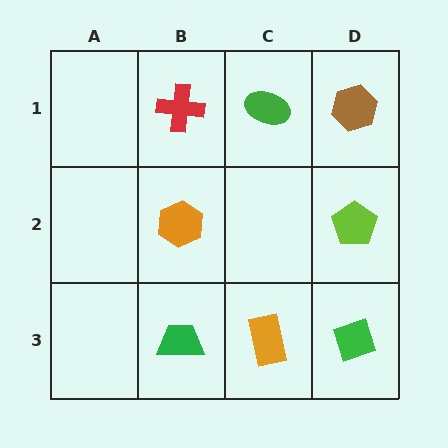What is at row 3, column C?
An orange rectangle.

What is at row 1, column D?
A brown hexagon.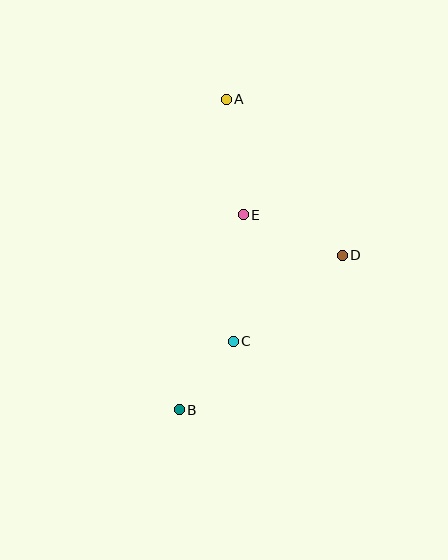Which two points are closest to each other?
Points B and C are closest to each other.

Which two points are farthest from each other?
Points A and B are farthest from each other.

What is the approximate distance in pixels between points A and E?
The distance between A and E is approximately 116 pixels.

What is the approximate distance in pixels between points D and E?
The distance between D and E is approximately 107 pixels.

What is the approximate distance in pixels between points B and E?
The distance between B and E is approximately 205 pixels.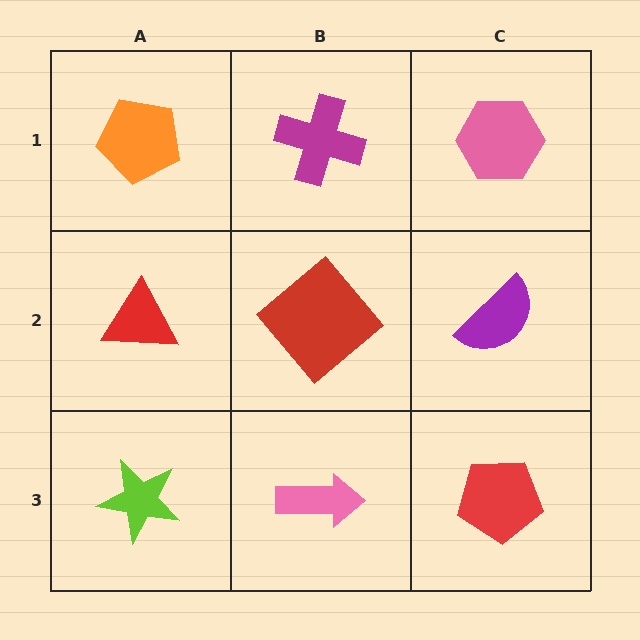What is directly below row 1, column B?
A red diamond.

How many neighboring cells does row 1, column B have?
3.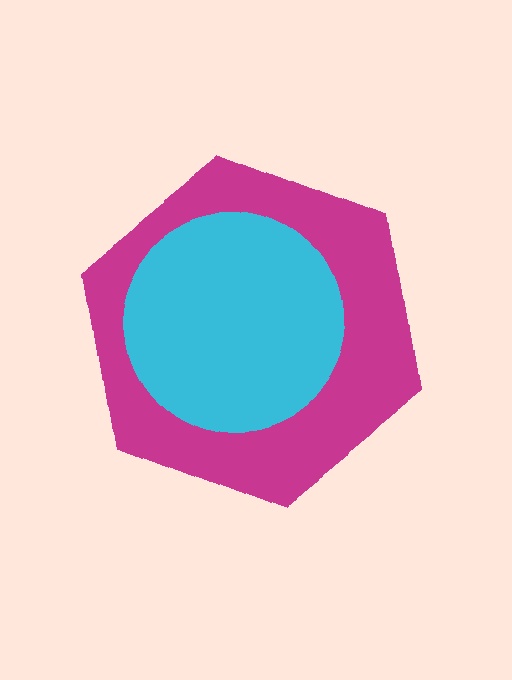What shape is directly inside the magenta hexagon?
The cyan circle.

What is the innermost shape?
The cyan circle.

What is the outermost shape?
The magenta hexagon.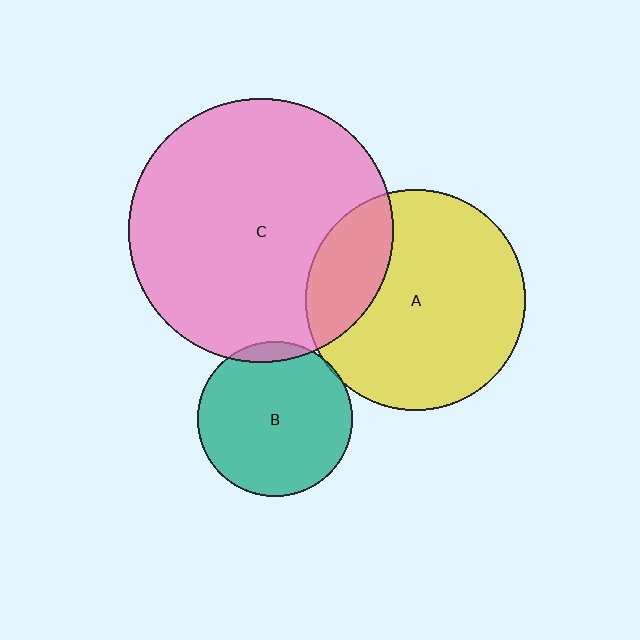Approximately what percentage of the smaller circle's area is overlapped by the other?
Approximately 5%.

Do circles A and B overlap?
Yes.